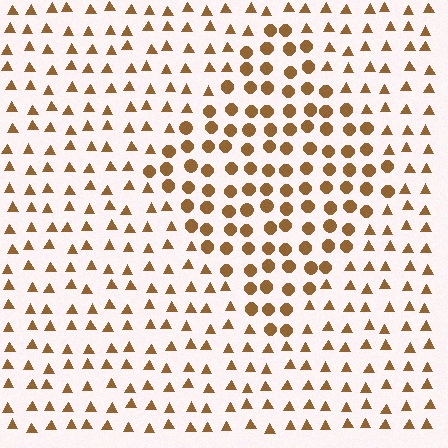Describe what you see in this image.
The image is filled with small brown elements arranged in a uniform grid. A diamond-shaped region contains circles, while the surrounding area contains triangles. The boundary is defined purely by the change in element shape.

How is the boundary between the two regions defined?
The boundary is defined by a change in element shape: circles inside vs. triangles outside. All elements share the same color and spacing.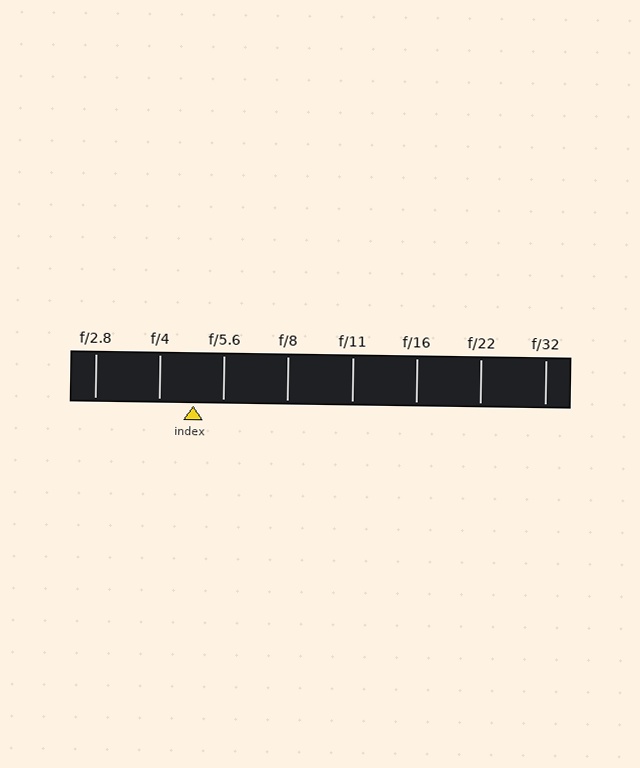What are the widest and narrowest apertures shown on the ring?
The widest aperture shown is f/2.8 and the narrowest is f/32.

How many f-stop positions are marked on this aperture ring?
There are 8 f-stop positions marked.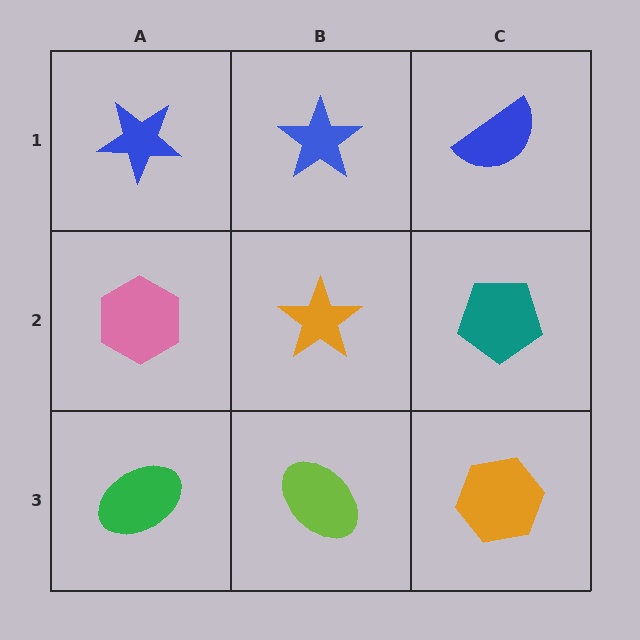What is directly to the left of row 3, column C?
A lime ellipse.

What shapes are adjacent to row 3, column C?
A teal pentagon (row 2, column C), a lime ellipse (row 3, column B).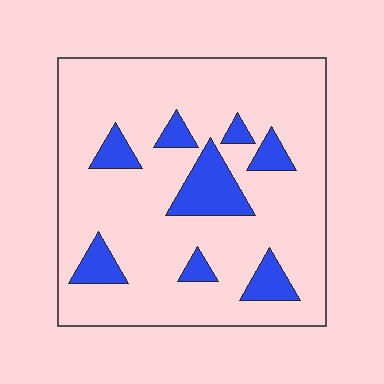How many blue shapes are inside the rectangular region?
8.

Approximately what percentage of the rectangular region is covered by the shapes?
Approximately 15%.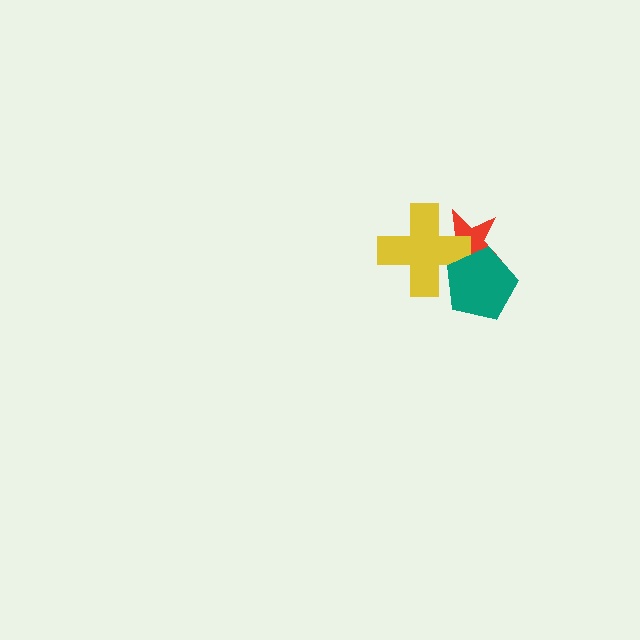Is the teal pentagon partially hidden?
No, no other shape covers it.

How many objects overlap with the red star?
2 objects overlap with the red star.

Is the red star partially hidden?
Yes, it is partially covered by another shape.